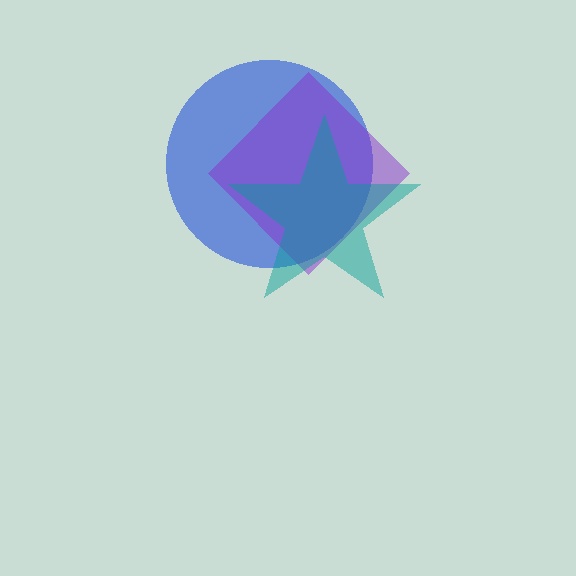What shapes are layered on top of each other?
The layered shapes are: a blue circle, a purple diamond, a teal star.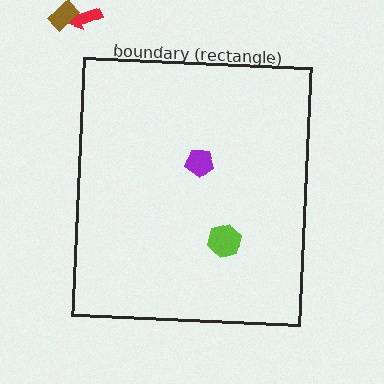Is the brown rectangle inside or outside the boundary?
Outside.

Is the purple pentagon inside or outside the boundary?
Inside.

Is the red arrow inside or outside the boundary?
Outside.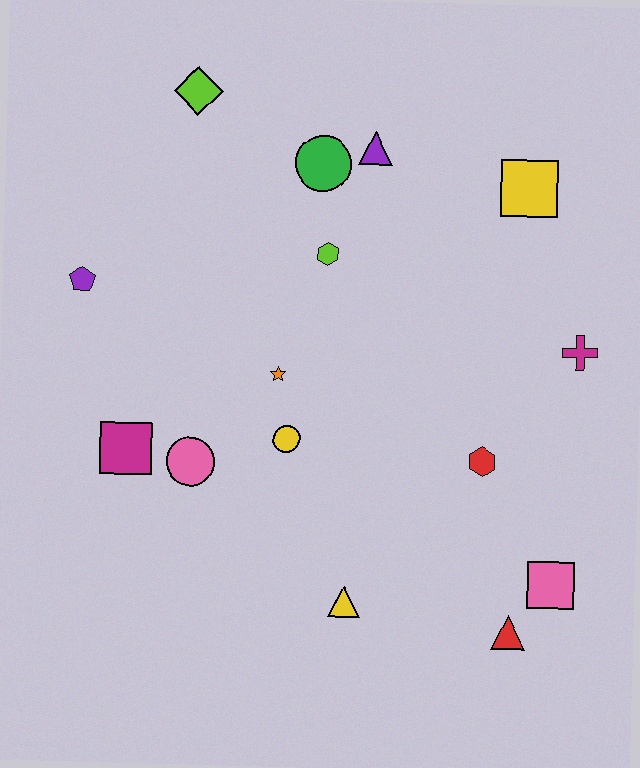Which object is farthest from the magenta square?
The yellow square is farthest from the magenta square.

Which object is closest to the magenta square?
The pink circle is closest to the magenta square.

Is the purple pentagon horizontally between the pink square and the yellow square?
No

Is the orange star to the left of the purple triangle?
Yes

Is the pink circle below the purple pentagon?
Yes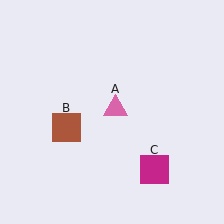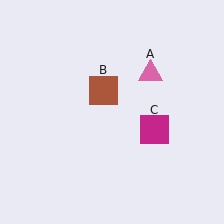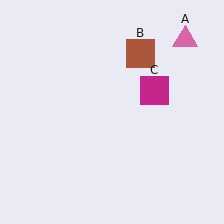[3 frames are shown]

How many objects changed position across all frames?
3 objects changed position: pink triangle (object A), brown square (object B), magenta square (object C).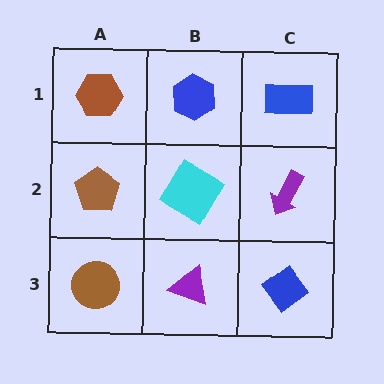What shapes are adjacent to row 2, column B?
A blue hexagon (row 1, column B), a purple triangle (row 3, column B), a brown pentagon (row 2, column A), a purple arrow (row 2, column C).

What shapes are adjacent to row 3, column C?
A purple arrow (row 2, column C), a purple triangle (row 3, column B).